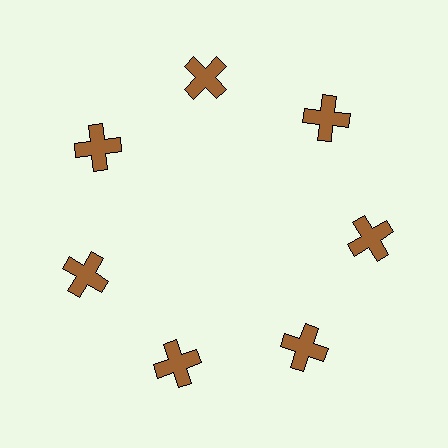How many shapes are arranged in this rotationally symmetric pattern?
There are 7 shapes, arranged in 7 groups of 1.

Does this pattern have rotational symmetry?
Yes, this pattern has 7-fold rotational symmetry. It looks the same after rotating 51 degrees around the center.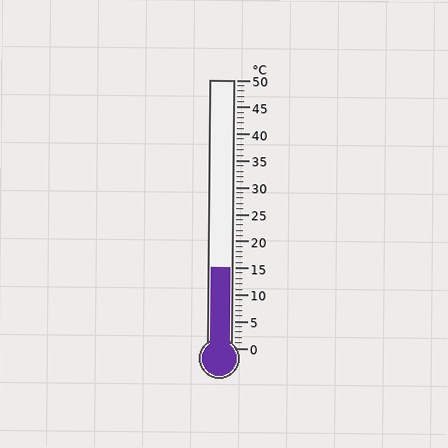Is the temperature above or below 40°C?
The temperature is below 40°C.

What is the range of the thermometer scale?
The thermometer scale ranges from 0°C to 50°C.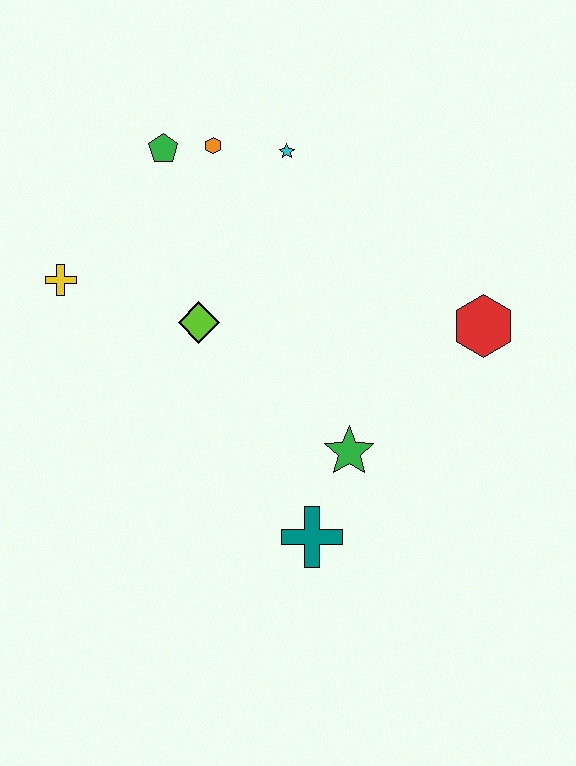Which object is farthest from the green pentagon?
The teal cross is farthest from the green pentagon.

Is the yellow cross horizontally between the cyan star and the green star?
No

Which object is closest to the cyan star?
The orange hexagon is closest to the cyan star.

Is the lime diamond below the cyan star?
Yes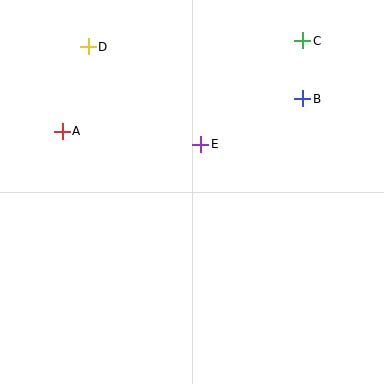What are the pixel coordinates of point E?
Point E is at (201, 144).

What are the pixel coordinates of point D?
Point D is at (88, 47).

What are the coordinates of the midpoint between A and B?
The midpoint between A and B is at (183, 115).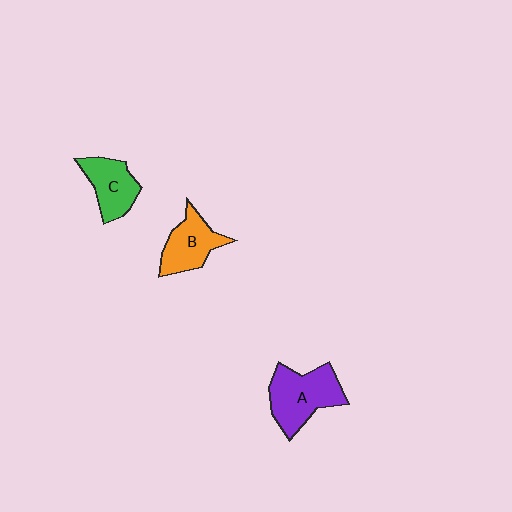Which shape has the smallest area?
Shape C (green).